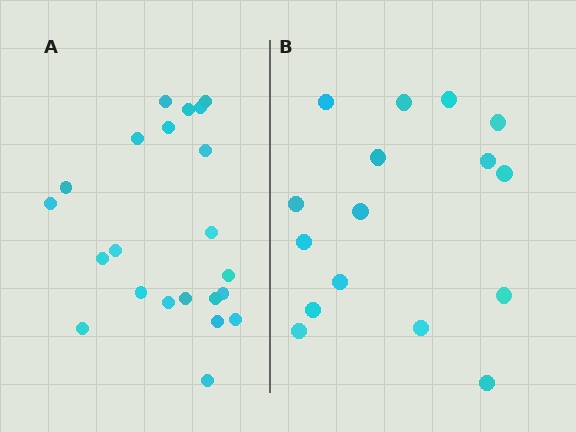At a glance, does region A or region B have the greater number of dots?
Region A (the left region) has more dots.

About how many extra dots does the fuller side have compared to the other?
Region A has about 6 more dots than region B.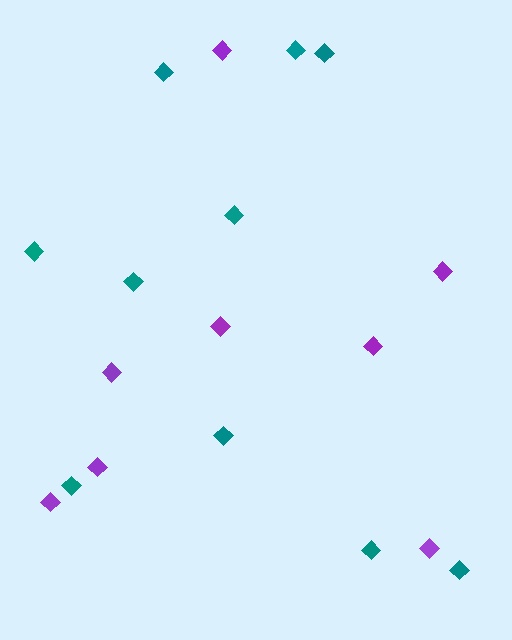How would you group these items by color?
There are 2 groups: one group of teal diamonds (10) and one group of purple diamonds (8).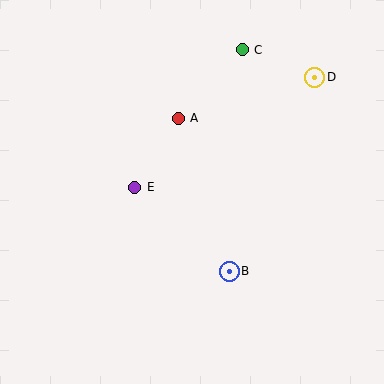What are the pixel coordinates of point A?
Point A is at (178, 118).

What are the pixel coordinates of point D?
Point D is at (315, 77).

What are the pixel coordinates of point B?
Point B is at (229, 271).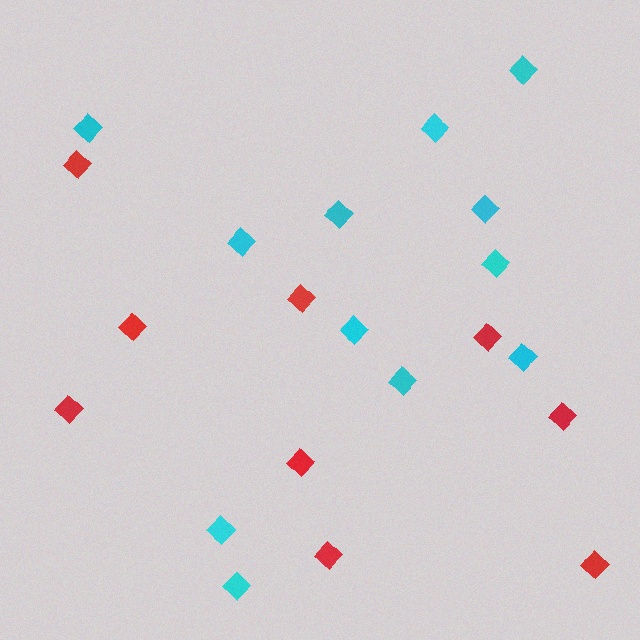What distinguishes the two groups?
There are 2 groups: one group of red diamonds (9) and one group of cyan diamonds (12).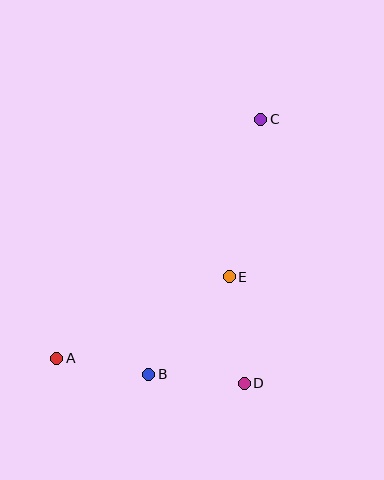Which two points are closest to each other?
Points A and B are closest to each other.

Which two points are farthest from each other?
Points A and C are farthest from each other.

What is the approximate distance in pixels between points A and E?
The distance between A and E is approximately 191 pixels.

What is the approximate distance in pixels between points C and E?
The distance between C and E is approximately 160 pixels.